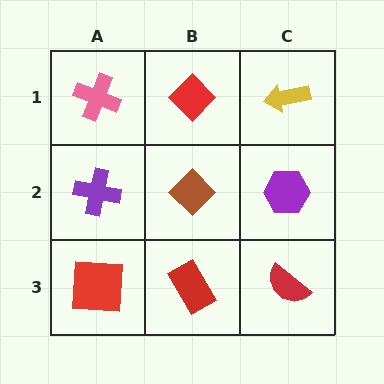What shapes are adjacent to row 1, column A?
A purple cross (row 2, column A), a red diamond (row 1, column B).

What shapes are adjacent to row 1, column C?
A purple hexagon (row 2, column C), a red diamond (row 1, column B).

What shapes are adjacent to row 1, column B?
A brown diamond (row 2, column B), a pink cross (row 1, column A), a yellow arrow (row 1, column C).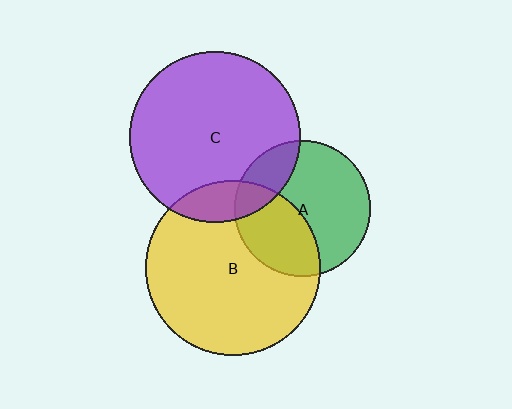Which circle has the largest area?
Circle B (yellow).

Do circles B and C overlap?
Yes.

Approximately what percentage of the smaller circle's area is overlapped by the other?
Approximately 15%.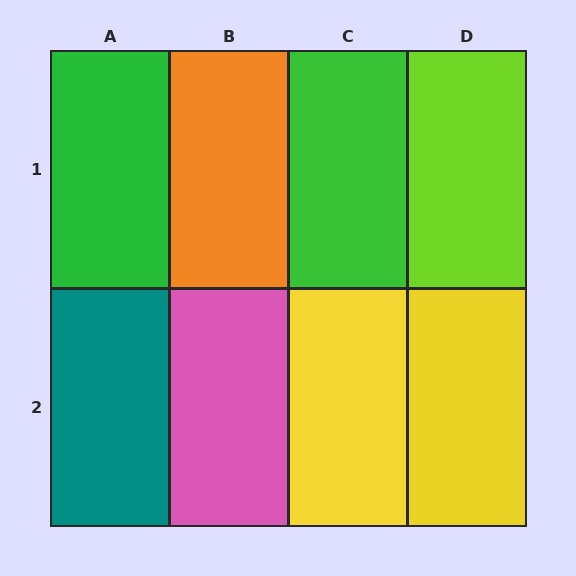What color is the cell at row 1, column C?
Green.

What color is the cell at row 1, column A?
Green.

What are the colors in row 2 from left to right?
Teal, pink, yellow, yellow.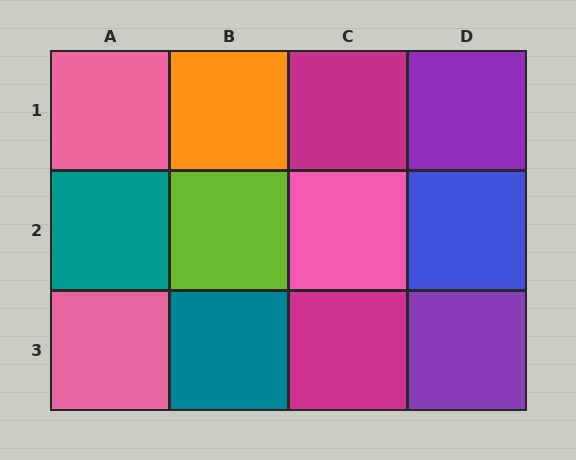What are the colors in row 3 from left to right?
Pink, teal, magenta, purple.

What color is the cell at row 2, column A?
Teal.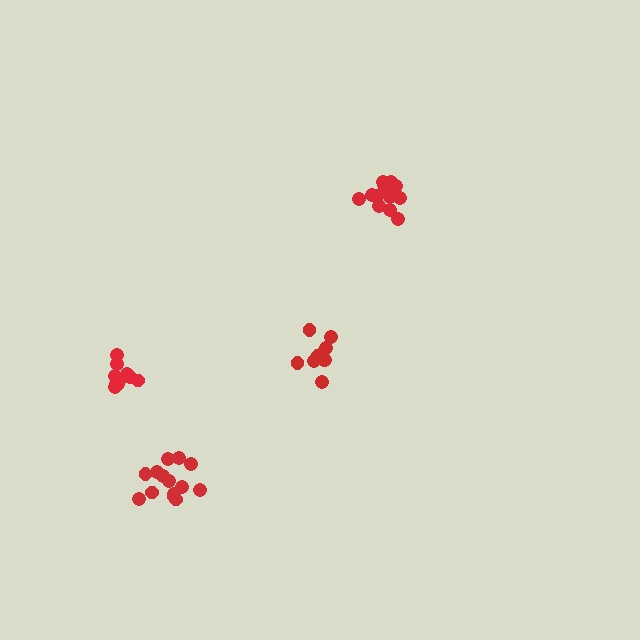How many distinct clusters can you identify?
There are 4 distinct clusters.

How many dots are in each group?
Group 1: 16 dots, Group 2: 10 dots, Group 3: 10 dots, Group 4: 14 dots (50 total).